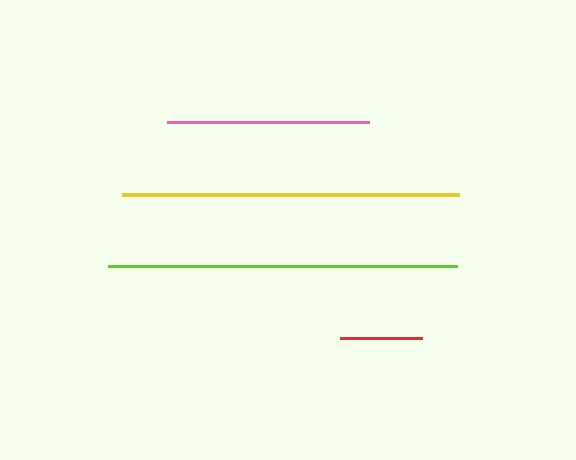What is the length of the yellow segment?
The yellow segment is approximately 338 pixels long.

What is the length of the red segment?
The red segment is approximately 81 pixels long.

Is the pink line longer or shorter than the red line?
The pink line is longer than the red line.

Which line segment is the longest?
The lime line is the longest at approximately 349 pixels.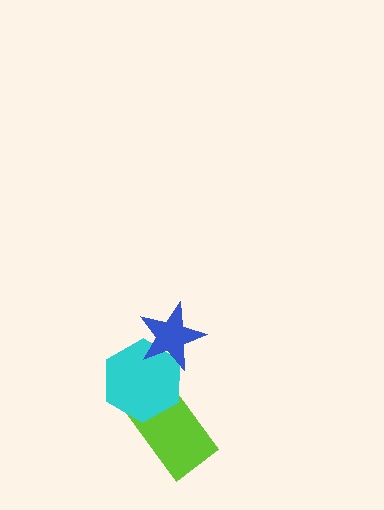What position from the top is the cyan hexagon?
The cyan hexagon is 2nd from the top.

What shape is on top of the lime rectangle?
The cyan hexagon is on top of the lime rectangle.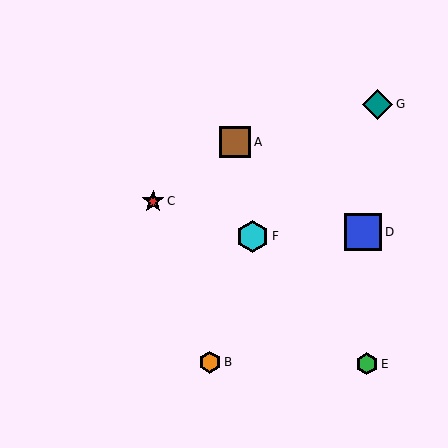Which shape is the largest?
The blue square (labeled D) is the largest.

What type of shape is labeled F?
Shape F is a cyan hexagon.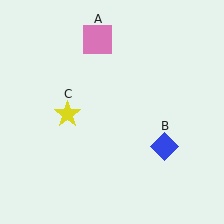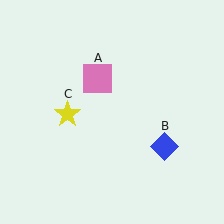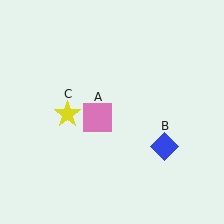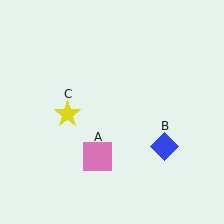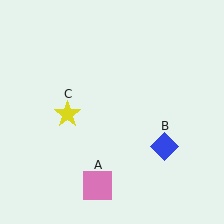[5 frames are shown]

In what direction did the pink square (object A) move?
The pink square (object A) moved down.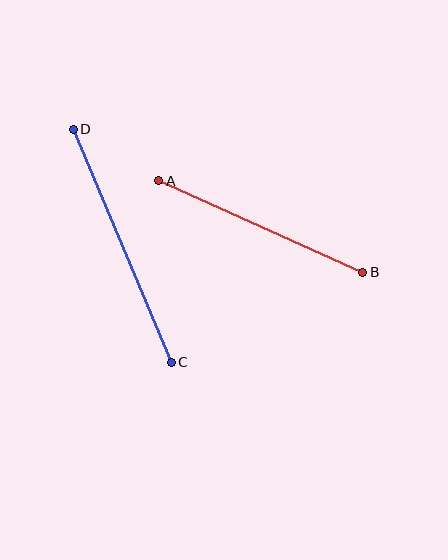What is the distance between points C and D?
The distance is approximately 253 pixels.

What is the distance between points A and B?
The distance is approximately 223 pixels.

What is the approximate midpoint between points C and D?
The midpoint is at approximately (122, 246) pixels.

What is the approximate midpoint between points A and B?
The midpoint is at approximately (261, 227) pixels.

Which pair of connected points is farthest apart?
Points C and D are farthest apart.